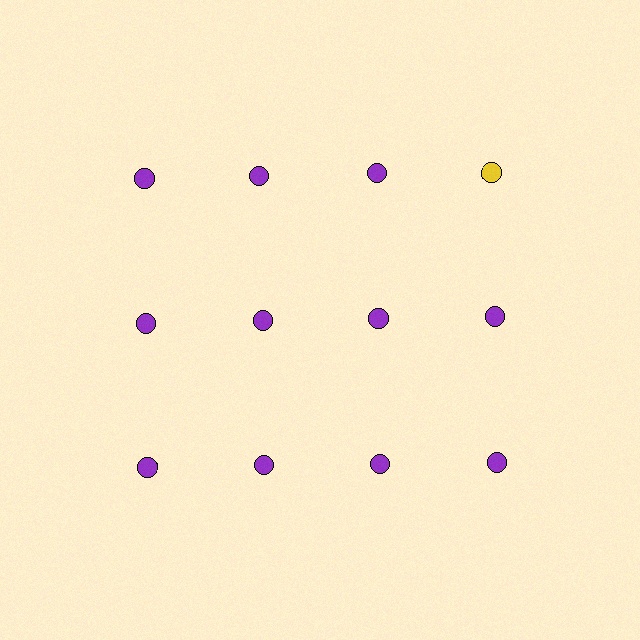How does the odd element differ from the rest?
It has a different color: yellow instead of purple.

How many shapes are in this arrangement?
There are 12 shapes arranged in a grid pattern.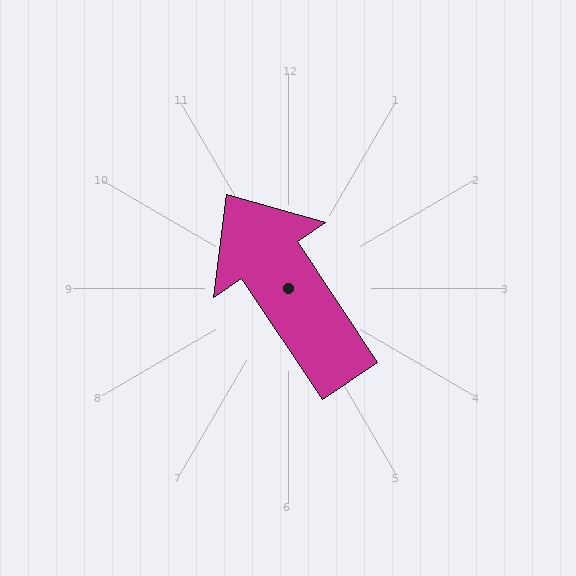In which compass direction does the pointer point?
Northwest.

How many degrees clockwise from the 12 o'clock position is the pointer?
Approximately 326 degrees.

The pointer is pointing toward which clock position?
Roughly 11 o'clock.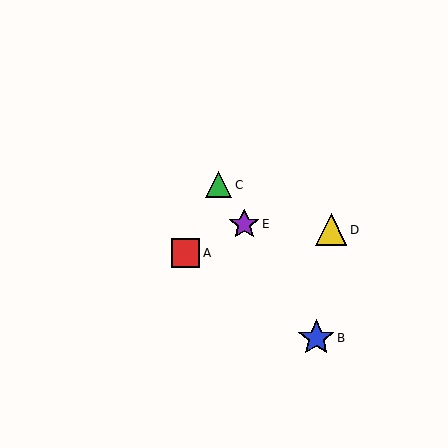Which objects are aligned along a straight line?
Objects B, C, E are aligned along a straight line.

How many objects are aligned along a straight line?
3 objects (B, C, E) are aligned along a straight line.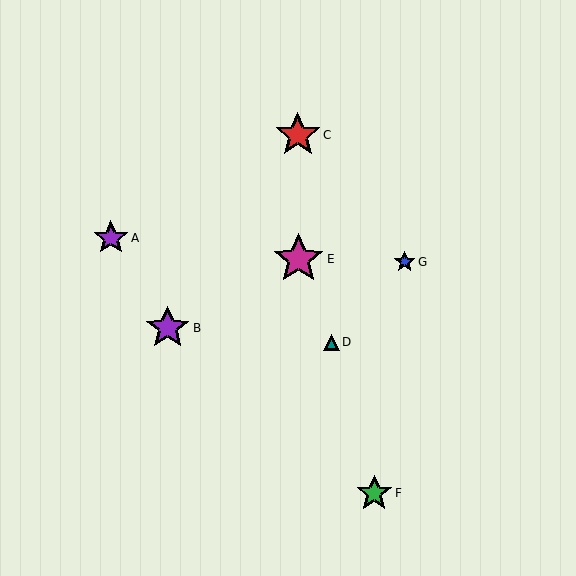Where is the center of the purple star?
The center of the purple star is at (168, 328).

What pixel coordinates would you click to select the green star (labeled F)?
Click at (374, 494) to select the green star F.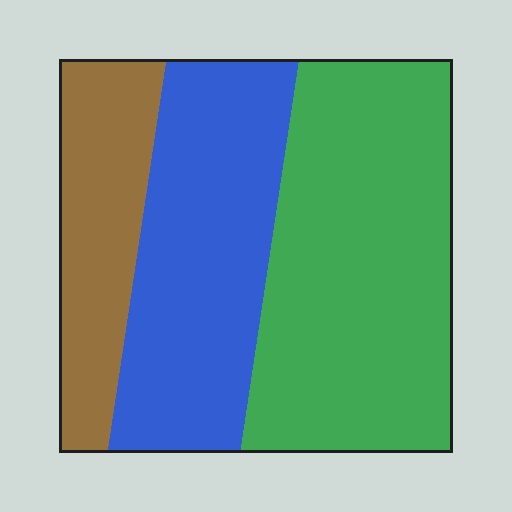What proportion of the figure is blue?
Blue covers around 35% of the figure.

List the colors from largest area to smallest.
From largest to smallest: green, blue, brown.